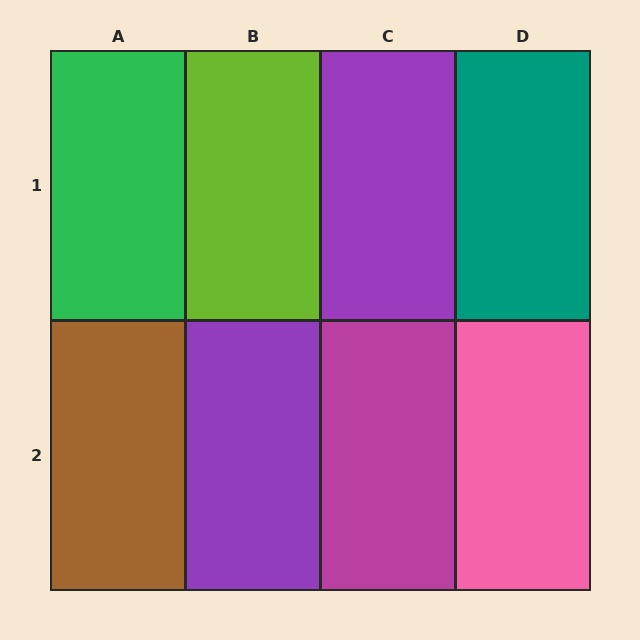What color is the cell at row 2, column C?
Magenta.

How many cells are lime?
1 cell is lime.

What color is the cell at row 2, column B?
Purple.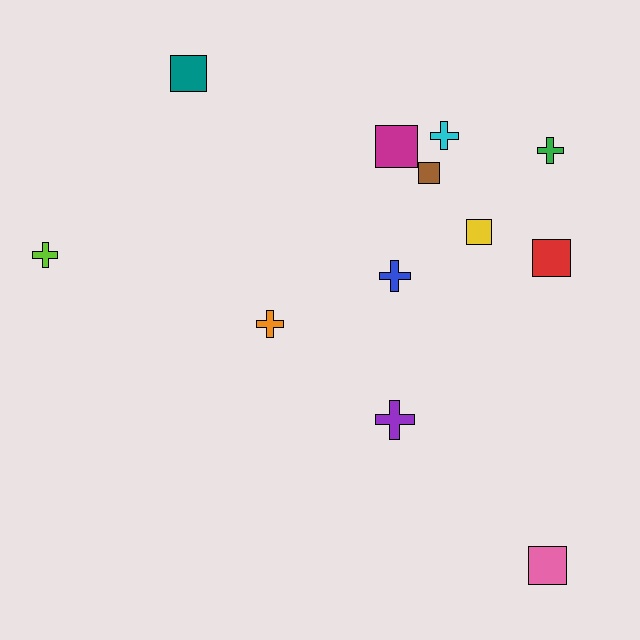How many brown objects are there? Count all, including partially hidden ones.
There is 1 brown object.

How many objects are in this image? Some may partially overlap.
There are 12 objects.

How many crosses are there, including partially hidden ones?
There are 6 crosses.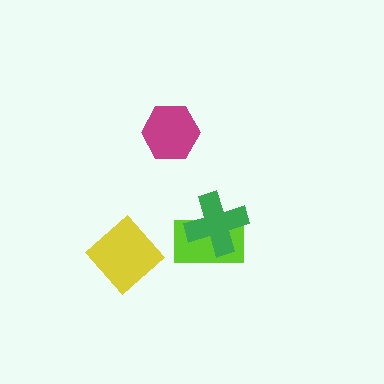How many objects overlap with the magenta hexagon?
0 objects overlap with the magenta hexagon.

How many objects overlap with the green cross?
1 object overlaps with the green cross.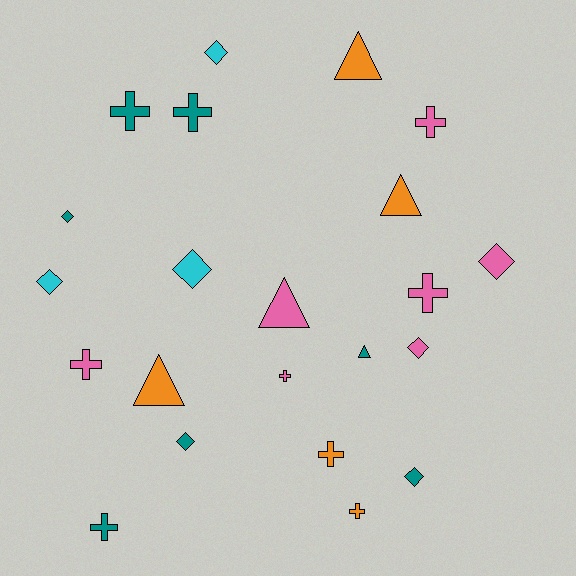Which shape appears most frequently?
Cross, with 9 objects.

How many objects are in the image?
There are 22 objects.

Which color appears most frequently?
Teal, with 7 objects.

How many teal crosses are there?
There are 3 teal crosses.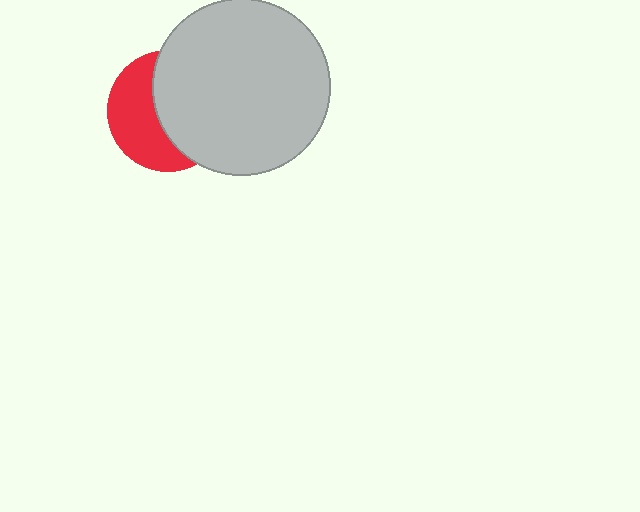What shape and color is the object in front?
The object in front is a light gray circle.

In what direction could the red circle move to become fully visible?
The red circle could move left. That would shift it out from behind the light gray circle entirely.